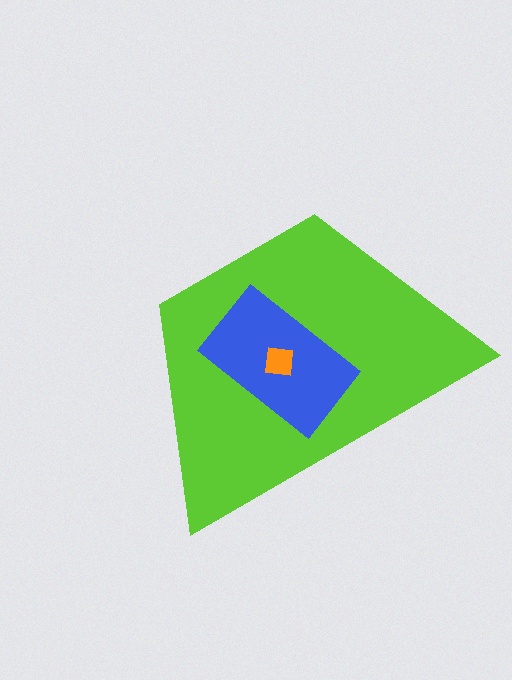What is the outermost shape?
The lime trapezoid.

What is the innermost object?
The orange square.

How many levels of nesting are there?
3.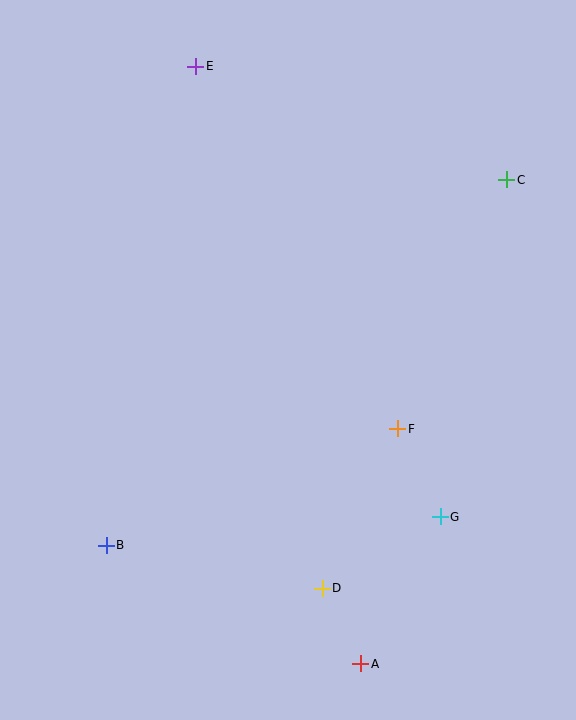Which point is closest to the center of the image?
Point F at (398, 429) is closest to the center.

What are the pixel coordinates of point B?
Point B is at (106, 545).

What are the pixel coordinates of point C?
Point C is at (507, 180).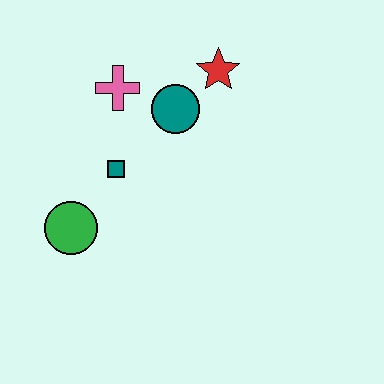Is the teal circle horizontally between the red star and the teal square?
Yes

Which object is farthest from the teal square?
The red star is farthest from the teal square.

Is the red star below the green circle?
No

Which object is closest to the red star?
The teal circle is closest to the red star.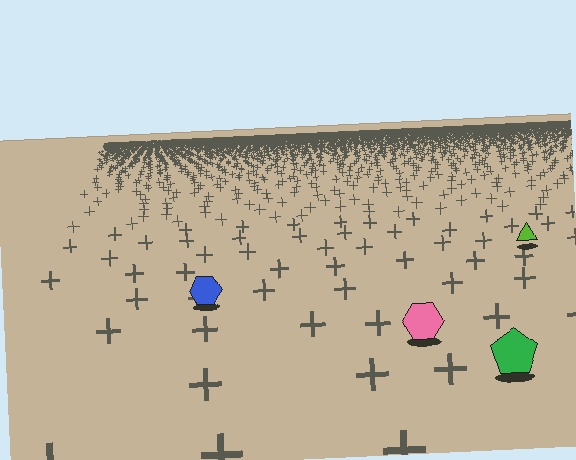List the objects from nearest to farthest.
From nearest to farthest: the green pentagon, the pink hexagon, the blue hexagon, the lime triangle.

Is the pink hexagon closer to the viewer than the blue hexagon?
Yes. The pink hexagon is closer — you can tell from the texture gradient: the ground texture is coarser near it.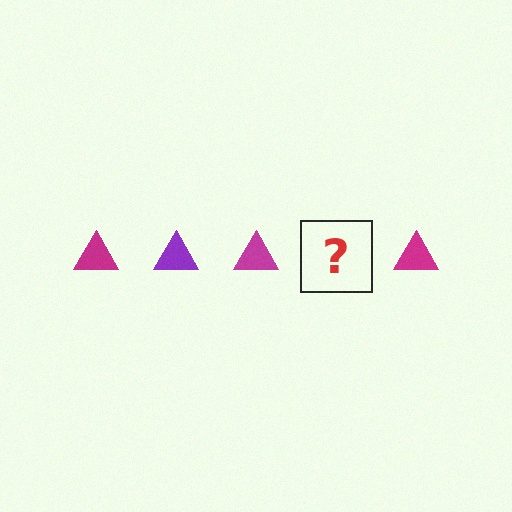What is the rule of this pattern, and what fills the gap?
The rule is that the pattern cycles through magenta, purple triangles. The gap should be filled with a purple triangle.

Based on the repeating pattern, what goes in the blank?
The blank should be a purple triangle.